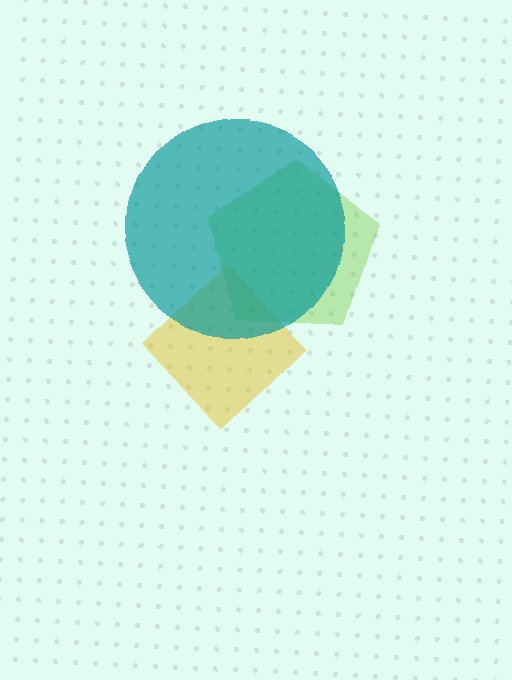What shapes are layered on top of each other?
The layered shapes are: a yellow diamond, a lime pentagon, a teal circle.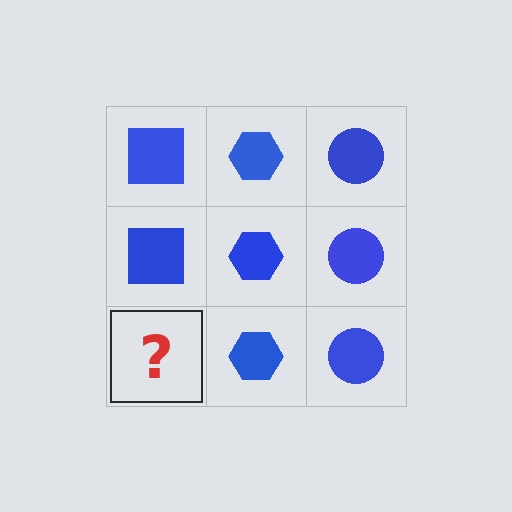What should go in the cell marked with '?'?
The missing cell should contain a blue square.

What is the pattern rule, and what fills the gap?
The rule is that each column has a consistent shape. The gap should be filled with a blue square.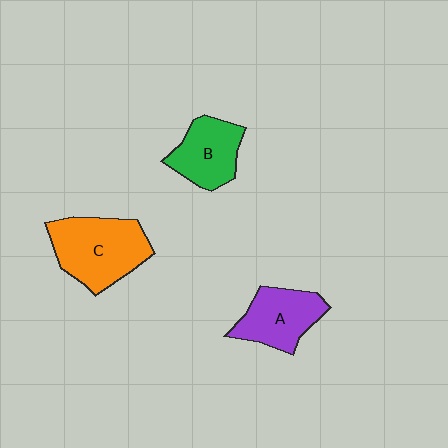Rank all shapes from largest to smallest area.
From largest to smallest: C (orange), A (purple), B (green).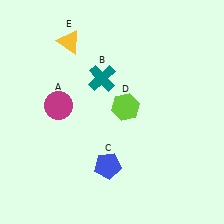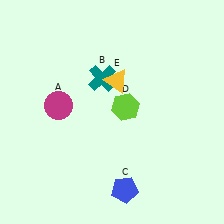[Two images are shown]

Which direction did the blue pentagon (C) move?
The blue pentagon (C) moved down.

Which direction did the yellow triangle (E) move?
The yellow triangle (E) moved right.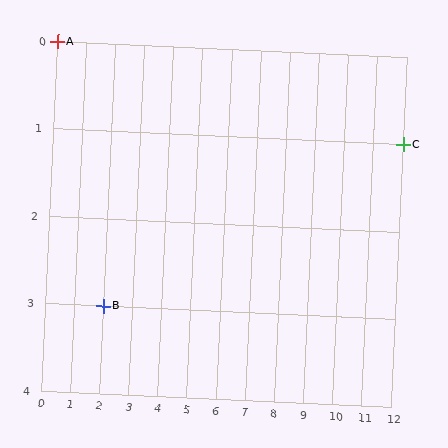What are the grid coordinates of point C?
Point C is at grid coordinates (12, 1).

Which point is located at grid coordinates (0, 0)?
Point A is at (0, 0).